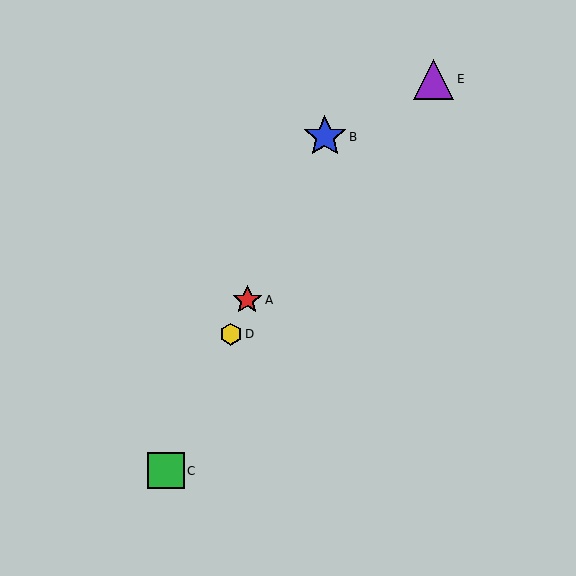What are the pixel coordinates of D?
Object D is at (231, 334).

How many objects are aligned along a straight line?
4 objects (A, B, C, D) are aligned along a straight line.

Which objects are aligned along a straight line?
Objects A, B, C, D are aligned along a straight line.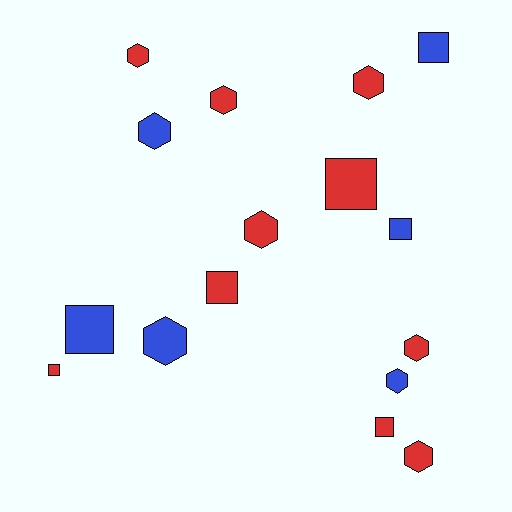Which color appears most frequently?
Red, with 10 objects.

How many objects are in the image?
There are 16 objects.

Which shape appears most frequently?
Hexagon, with 9 objects.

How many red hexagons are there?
There are 6 red hexagons.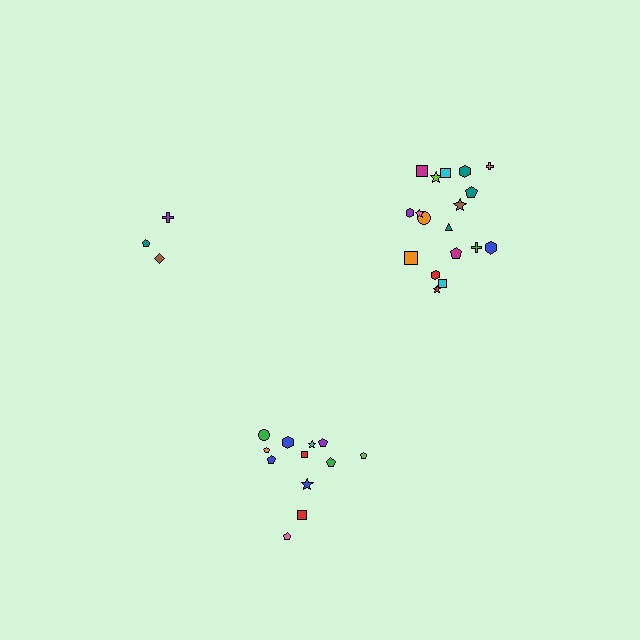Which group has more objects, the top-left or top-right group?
The top-right group.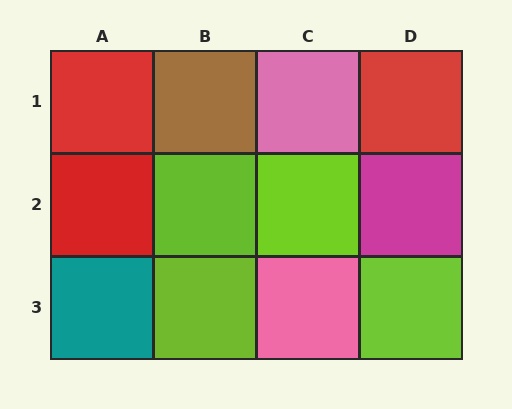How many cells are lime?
4 cells are lime.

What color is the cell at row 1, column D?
Red.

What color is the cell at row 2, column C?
Lime.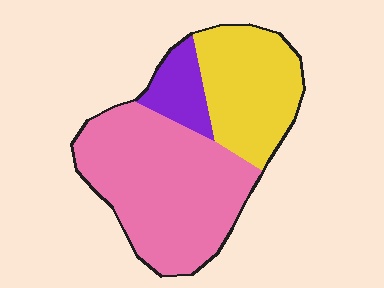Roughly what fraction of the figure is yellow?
Yellow covers 32% of the figure.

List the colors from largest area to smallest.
From largest to smallest: pink, yellow, purple.